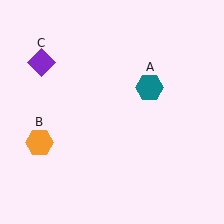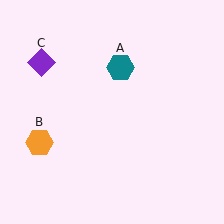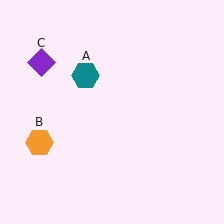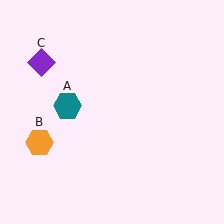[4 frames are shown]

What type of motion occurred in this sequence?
The teal hexagon (object A) rotated counterclockwise around the center of the scene.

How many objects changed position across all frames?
1 object changed position: teal hexagon (object A).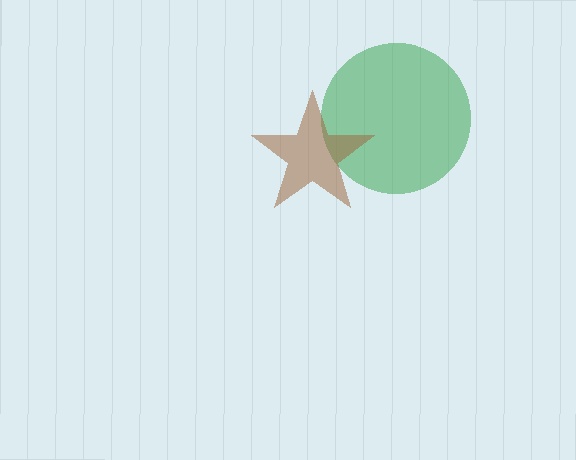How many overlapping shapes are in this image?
There are 2 overlapping shapes in the image.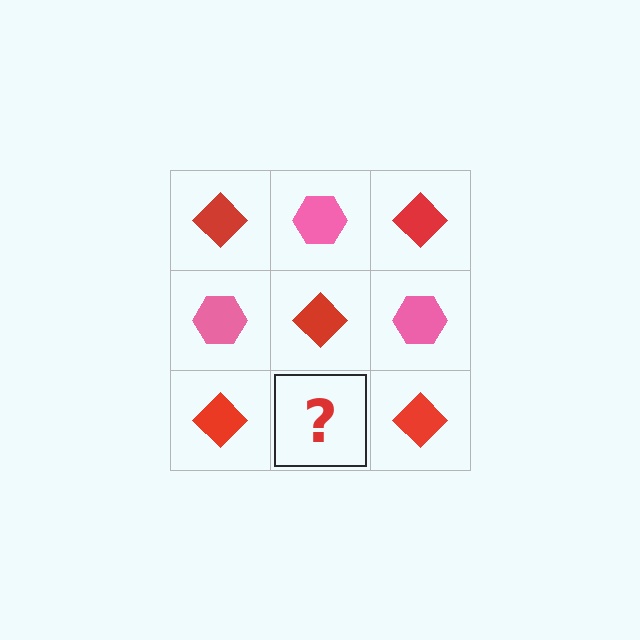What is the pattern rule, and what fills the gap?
The rule is that it alternates red diamond and pink hexagon in a checkerboard pattern. The gap should be filled with a pink hexagon.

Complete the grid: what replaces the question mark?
The question mark should be replaced with a pink hexagon.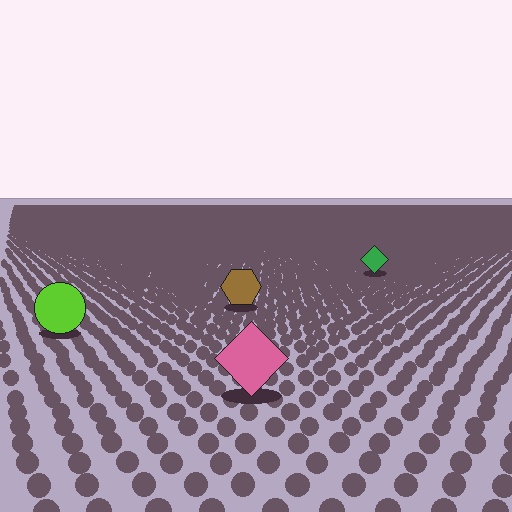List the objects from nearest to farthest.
From nearest to farthest: the pink diamond, the lime circle, the brown hexagon, the green diamond.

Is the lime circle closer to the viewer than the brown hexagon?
Yes. The lime circle is closer — you can tell from the texture gradient: the ground texture is coarser near it.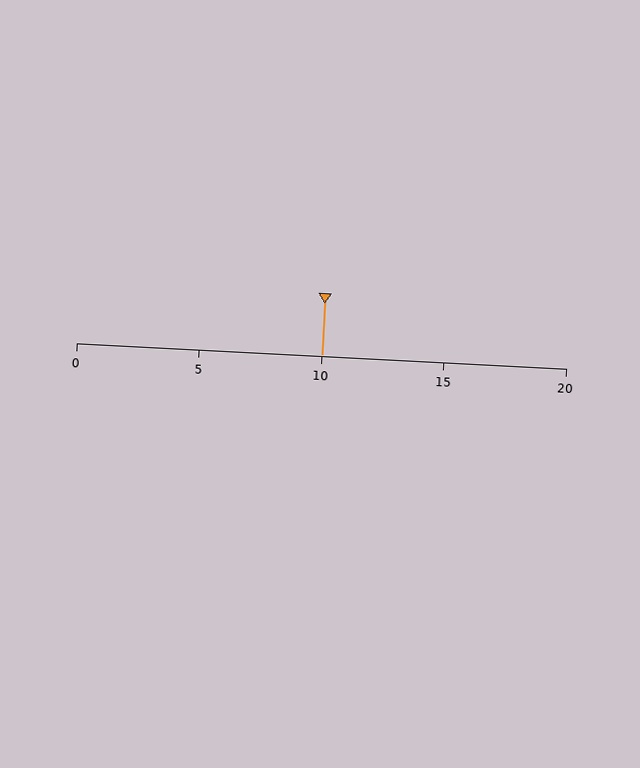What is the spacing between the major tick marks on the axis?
The major ticks are spaced 5 apart.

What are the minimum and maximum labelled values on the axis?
The axis runs from 0 to 20.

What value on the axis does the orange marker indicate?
The marker indicates approximately 10.